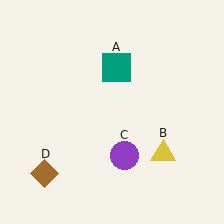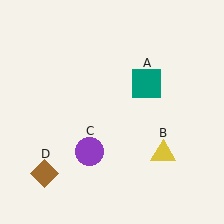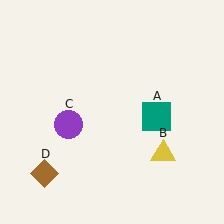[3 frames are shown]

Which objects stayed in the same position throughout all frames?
Yellow triangle (object B) and brown diamond (object D) remained stationary.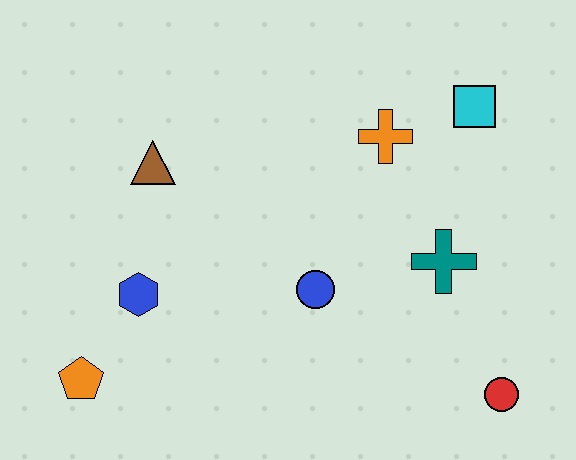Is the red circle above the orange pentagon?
No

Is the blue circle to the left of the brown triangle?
No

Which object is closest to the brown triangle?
The blue hexagon is closest to the brown triangle.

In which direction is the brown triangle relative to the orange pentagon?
The brown triangle is above the orange pentagon.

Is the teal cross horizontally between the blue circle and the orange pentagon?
No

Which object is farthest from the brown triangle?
The red circle is farthest from the brown triangle.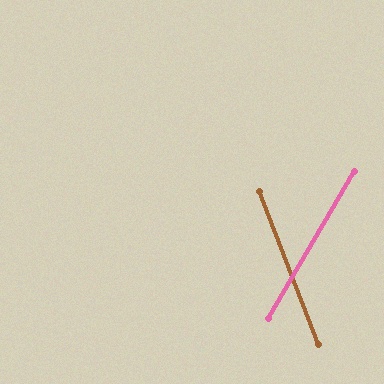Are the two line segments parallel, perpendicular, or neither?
Neither parallel nor perpendicular — they differ by about 51°.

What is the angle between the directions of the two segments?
Approximately 51 degrees.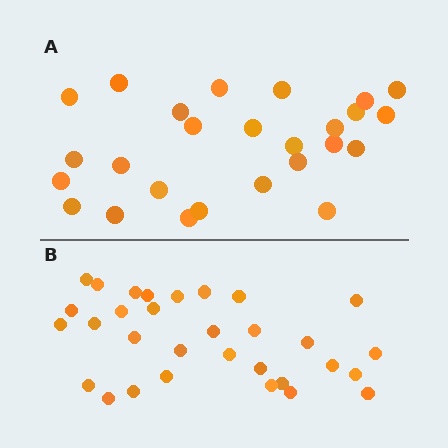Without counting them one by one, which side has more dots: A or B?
Region B (the bottom region) has more dots.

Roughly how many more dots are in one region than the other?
Region B has about 5 more dots than region A.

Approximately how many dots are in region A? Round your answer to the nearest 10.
About 30 dots. (The exact count is 26, which rounds to 30.)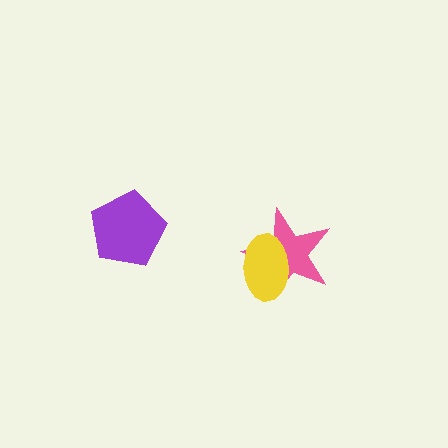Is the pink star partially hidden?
Yes, it is partially covered by another shape.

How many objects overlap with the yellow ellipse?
1 object overlaps with the yellow ellipse.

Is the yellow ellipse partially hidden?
No, no other shape covers it.